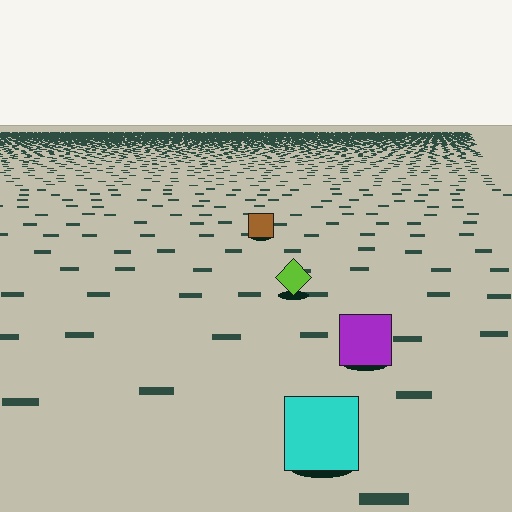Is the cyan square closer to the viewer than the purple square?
Yes. The cyan square is closer — you can tell from the texture gradient: the ground texture is coarser near it.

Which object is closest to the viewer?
The cyan square is closest. The texture marks near it are larger and more spread out.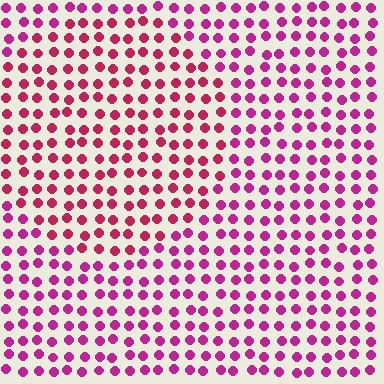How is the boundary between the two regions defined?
The boundary is defined purely by a slight shift in hue (about 23 degrees). Spacing, size, and orientation are identical on both sides.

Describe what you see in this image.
The image is filled with small magenta elements in a uniform arrangement. A circle-shaped region is visible where the elements are tinted to a slightly different hue, forming a subtle color boundary.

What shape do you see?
I see a circle.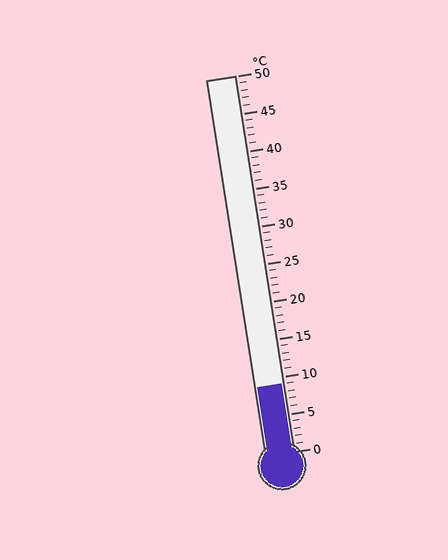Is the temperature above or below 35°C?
The temperature is below 35°C.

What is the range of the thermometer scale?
The thermometer scale ranges from 0°C to 50°C.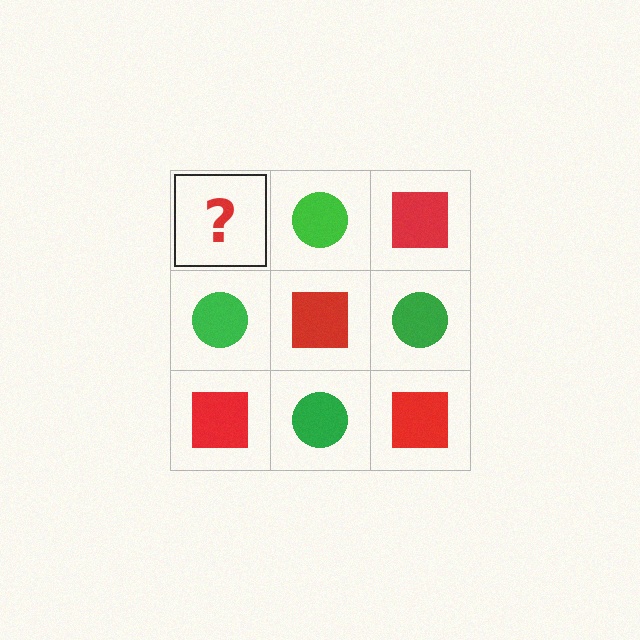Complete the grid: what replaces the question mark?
The question mark should be replaced with a red square.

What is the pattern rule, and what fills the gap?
The rule is that it alternates red square and green circle in a checkerboard pattern. The gap should be filled with a red square.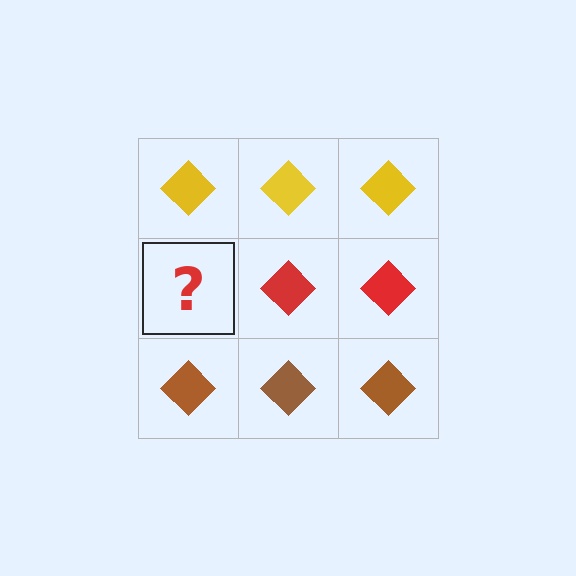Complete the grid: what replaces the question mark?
The question mark should be replaced with a red diamond.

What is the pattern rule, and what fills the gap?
The rule is that each row has a consistent color. The gap should be filled with a red diamond.